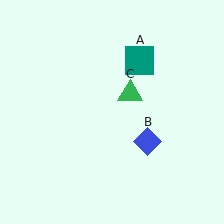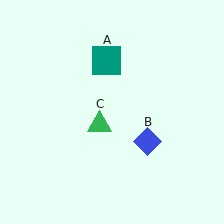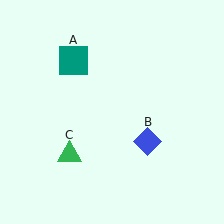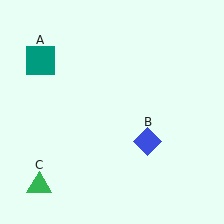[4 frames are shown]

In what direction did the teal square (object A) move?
The teal square (object A) moved left.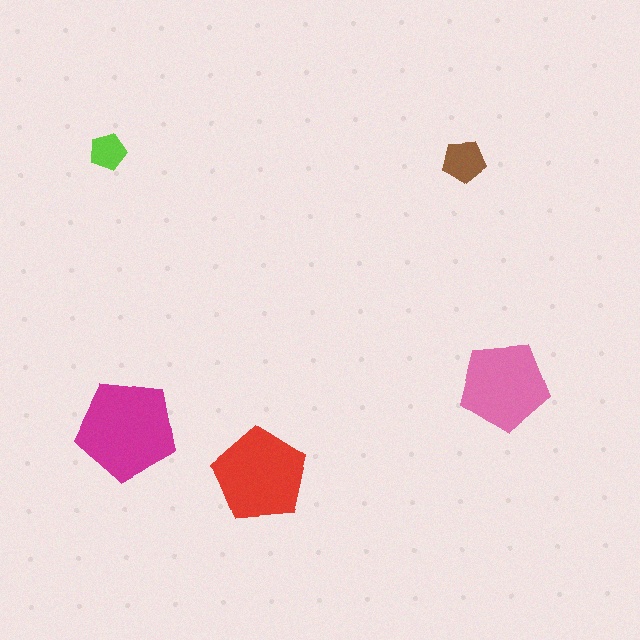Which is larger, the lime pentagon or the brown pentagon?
The brown one.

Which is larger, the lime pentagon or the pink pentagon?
The pink one.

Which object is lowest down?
The red pentagon is bottommost.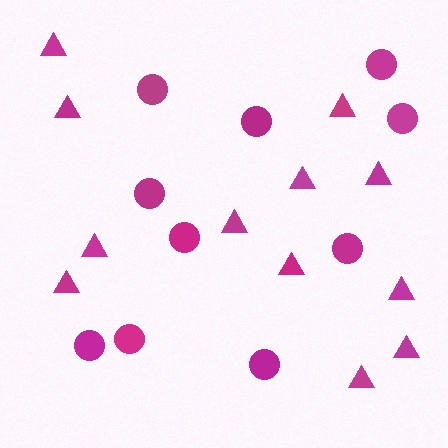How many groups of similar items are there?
There are 2 groups: one group of triangles (12) and one group of circles (10).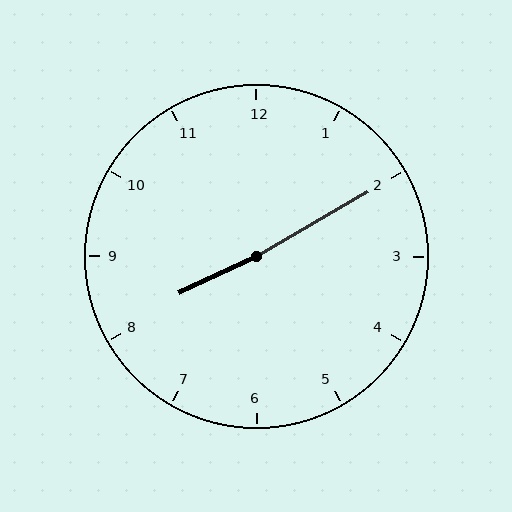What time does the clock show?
8:10.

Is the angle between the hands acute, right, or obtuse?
It is obtuse.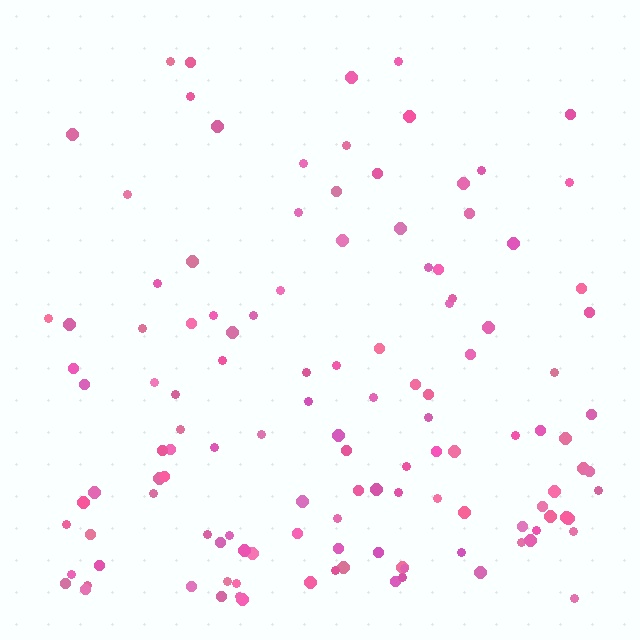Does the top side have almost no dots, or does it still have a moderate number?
Still a moderate number, just noticeably fewer than the bottom.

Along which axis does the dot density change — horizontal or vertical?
Vertical.